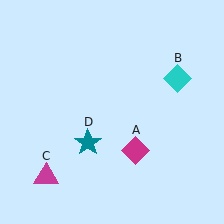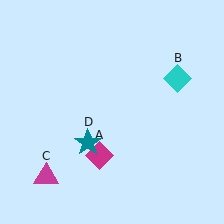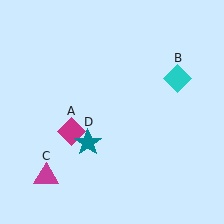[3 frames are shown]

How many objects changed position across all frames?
1 object changed position: magenta diamond (object A).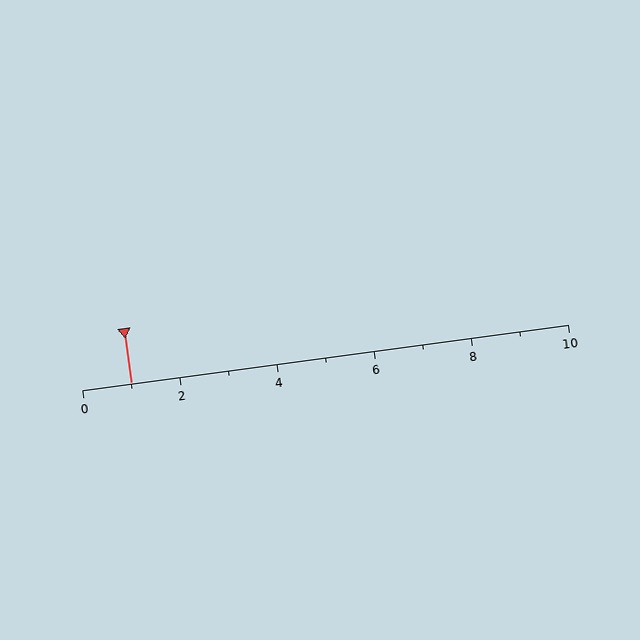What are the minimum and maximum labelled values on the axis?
The axis runs from 0 to 10.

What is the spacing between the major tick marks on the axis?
The major ticks are spaced 2 apart.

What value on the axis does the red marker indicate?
The marker indicates approximately 1.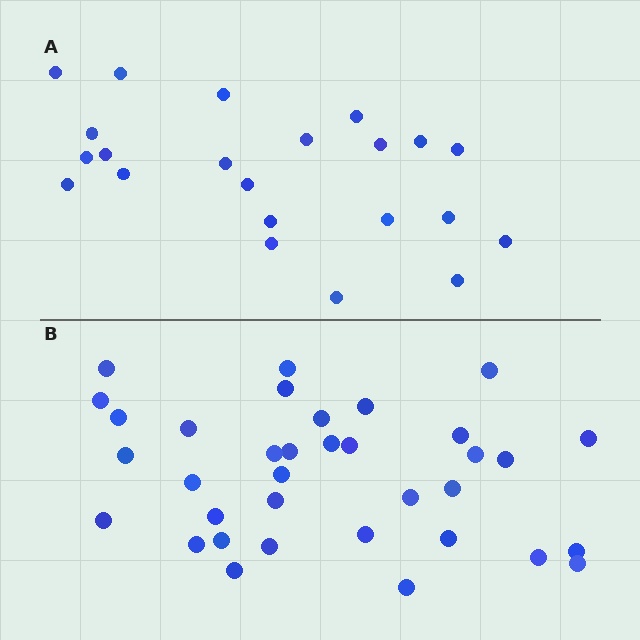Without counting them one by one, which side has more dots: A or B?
Region B (the bottom region) has more dots.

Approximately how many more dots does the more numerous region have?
Region B has approximately 15 more dots than region A.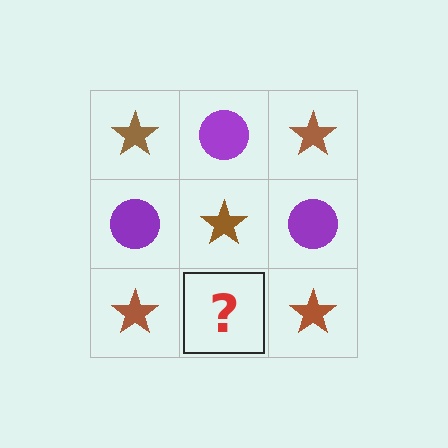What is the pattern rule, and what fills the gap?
The rule is that it alternates brown star and purple circle in a checkerboard pattern. The gap should be filled with a purple circle.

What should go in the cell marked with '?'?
The missing cell should contain a purple circle.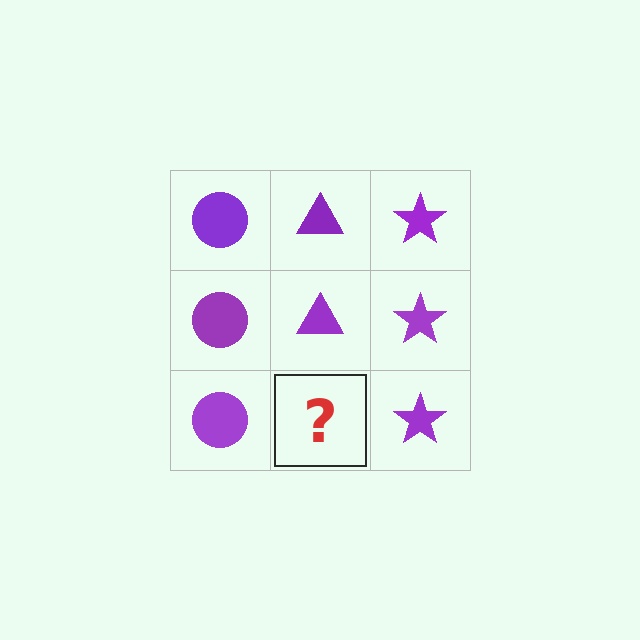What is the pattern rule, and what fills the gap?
The rule is that each column has a consistent shape. The gap should be filled with a purple triangle.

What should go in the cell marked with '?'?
The missing cell should contain a purple triangle.